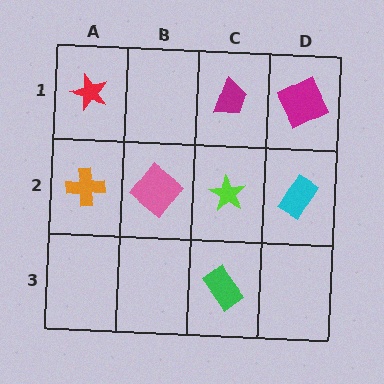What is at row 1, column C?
A magenta trapezoid.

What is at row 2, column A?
An orange cross.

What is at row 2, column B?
A pink diamond.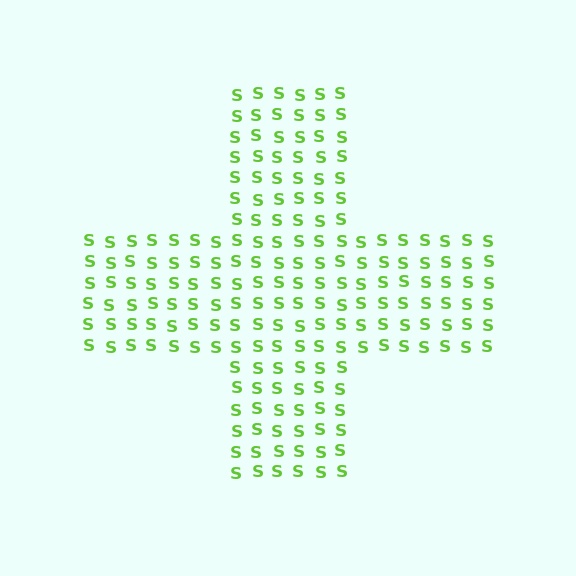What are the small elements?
The small elements are letter S's.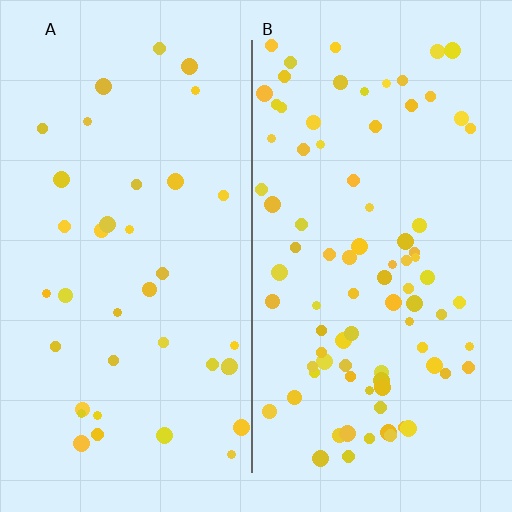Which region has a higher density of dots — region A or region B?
B (the right).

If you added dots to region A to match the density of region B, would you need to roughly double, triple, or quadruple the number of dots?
Approximately double.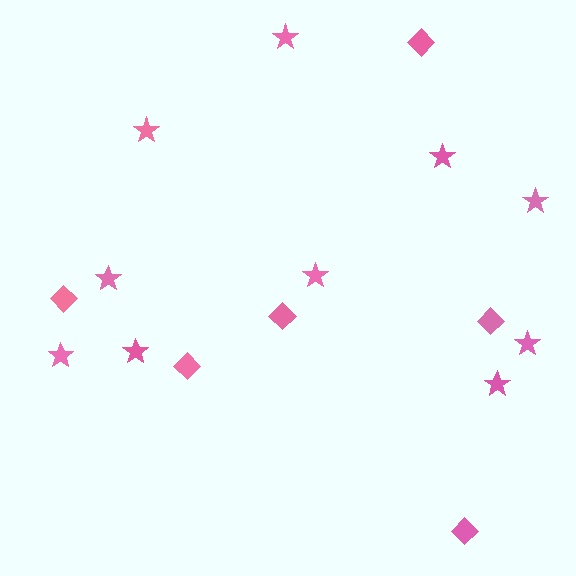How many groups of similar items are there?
There are 2 groups: one group of diamonds (6) and one group of stars (10).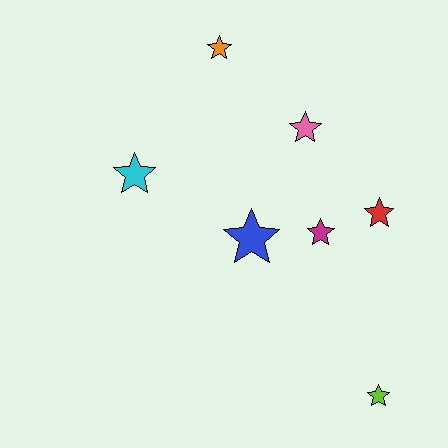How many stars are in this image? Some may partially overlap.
There are 7 stars.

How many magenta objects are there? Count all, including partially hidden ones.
There is 1 magenta object.